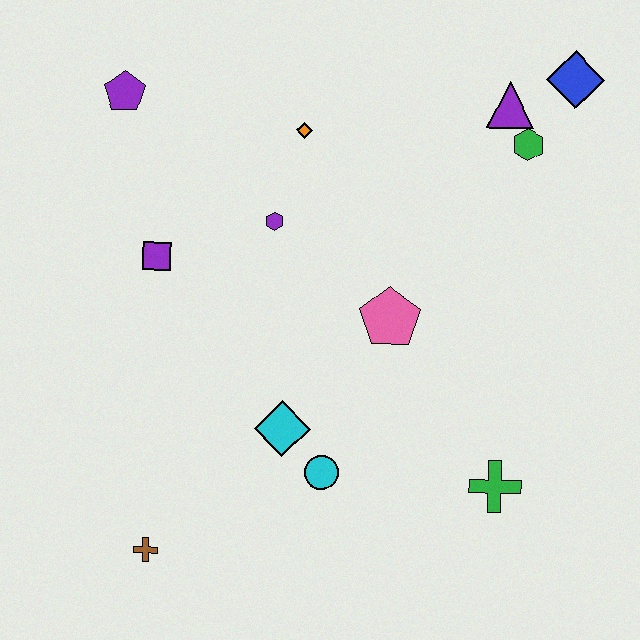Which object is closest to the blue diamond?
The purple triangle is closest to the blue diamond.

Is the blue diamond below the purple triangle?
No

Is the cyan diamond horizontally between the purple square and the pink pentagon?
Yes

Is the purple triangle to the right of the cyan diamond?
Yes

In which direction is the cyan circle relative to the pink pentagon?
The cyan circle is below the pink pentagon.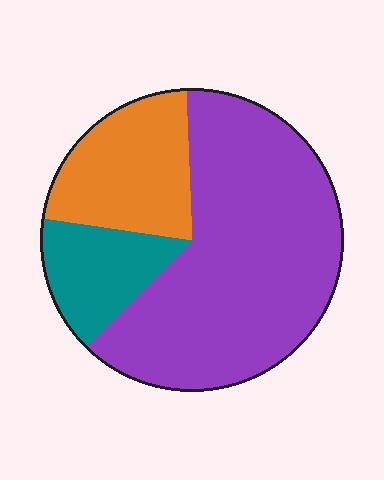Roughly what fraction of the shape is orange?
Orange takes up between a sixth and a third of the shape.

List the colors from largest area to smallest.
From largest to smallest: purple, orange, teal.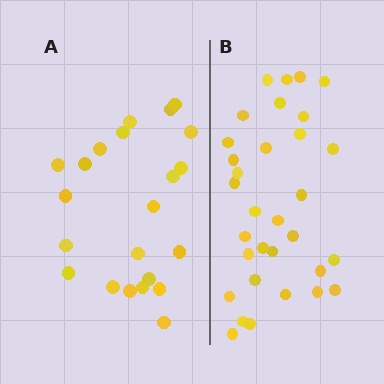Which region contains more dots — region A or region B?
Region B (the right region) has more dots.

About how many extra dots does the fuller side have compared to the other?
Region B has roughly 10 or so more dots than region A.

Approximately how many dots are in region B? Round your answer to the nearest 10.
About 30 dots. (The exact count is 32, which rounds to 30.)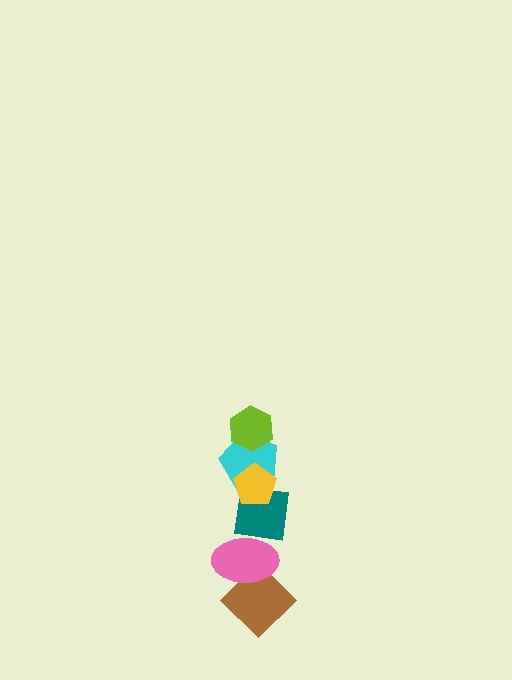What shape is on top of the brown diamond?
The pink ellipse is on top of the brown diamond.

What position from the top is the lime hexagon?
The lime hexagon is 1st from the top.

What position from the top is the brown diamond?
The brown diamond is 6th from the top.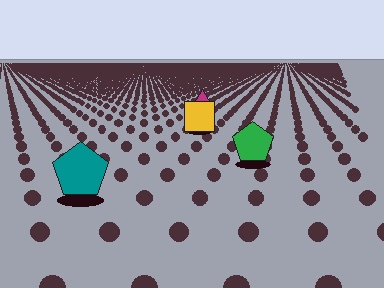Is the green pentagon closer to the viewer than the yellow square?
Yes. The green pentagon is closer — you can tell from the texture gradient: the ground texture is coarser near it.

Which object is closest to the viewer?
The teal pentagon is closest. The texture marks near it are larger and more spread out.